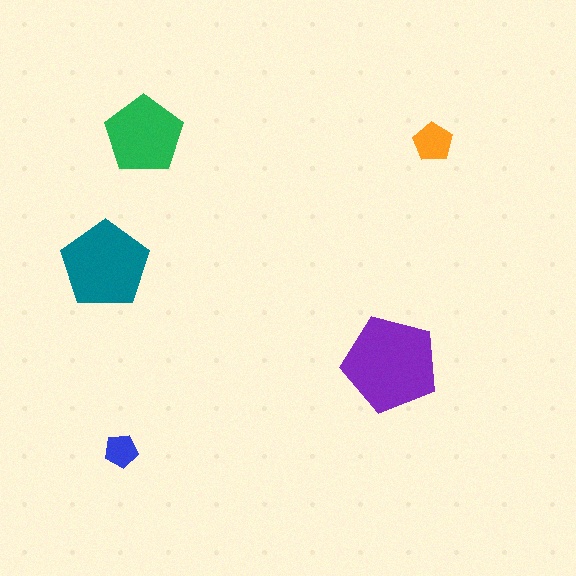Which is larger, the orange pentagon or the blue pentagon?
The orange one.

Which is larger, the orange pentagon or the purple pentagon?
The purple one.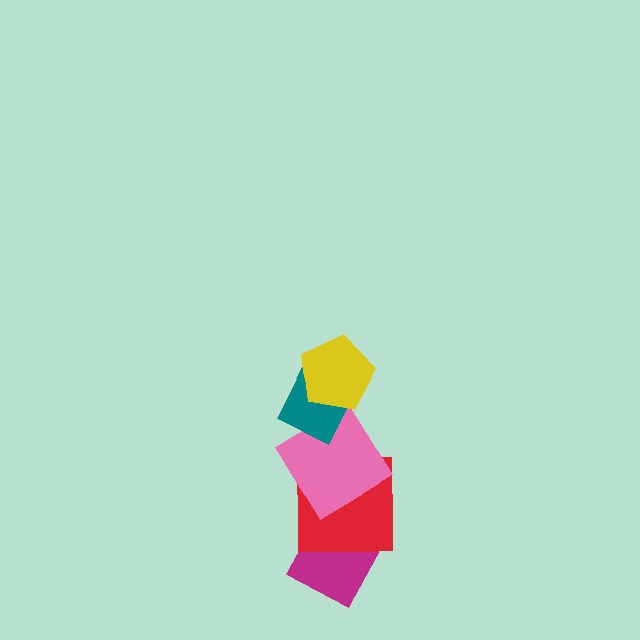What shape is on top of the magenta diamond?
The red square is on top of the magenta diamond.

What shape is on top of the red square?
The pink diamond is on top of the red square.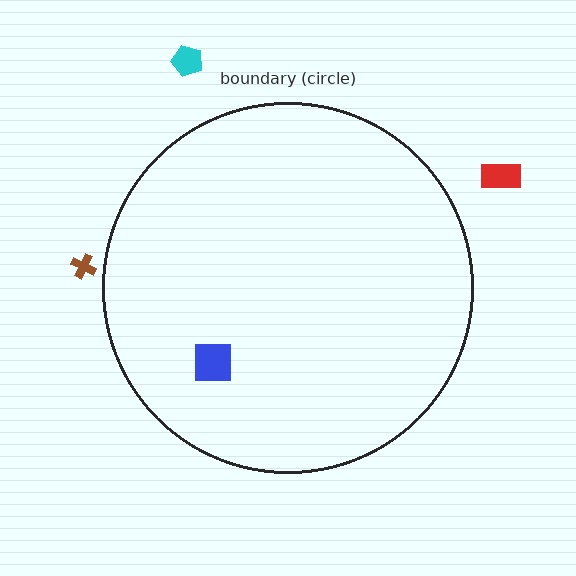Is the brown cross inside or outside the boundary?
Outside.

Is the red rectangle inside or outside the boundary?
Outside.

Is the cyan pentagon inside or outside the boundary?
Outside.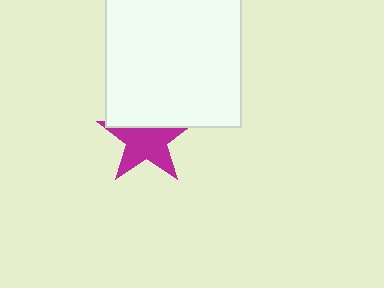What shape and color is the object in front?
The object in front is a white square.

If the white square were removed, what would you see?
You would see the complete magenta star.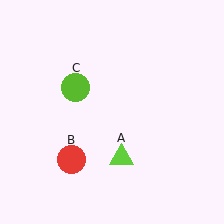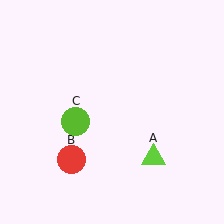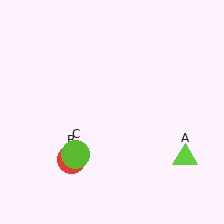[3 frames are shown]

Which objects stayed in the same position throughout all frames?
Red circle (object B) remained stationary.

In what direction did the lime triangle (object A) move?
The lime triangle (object A) moved right.